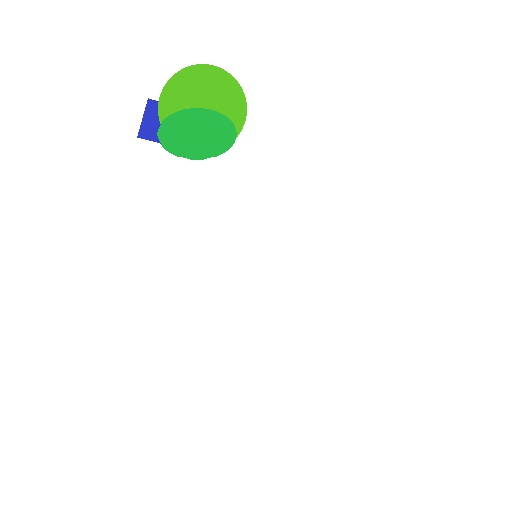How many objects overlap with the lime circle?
2 objects overlap with the lime circle.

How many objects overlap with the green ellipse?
2 objects overlap with the green ellipse.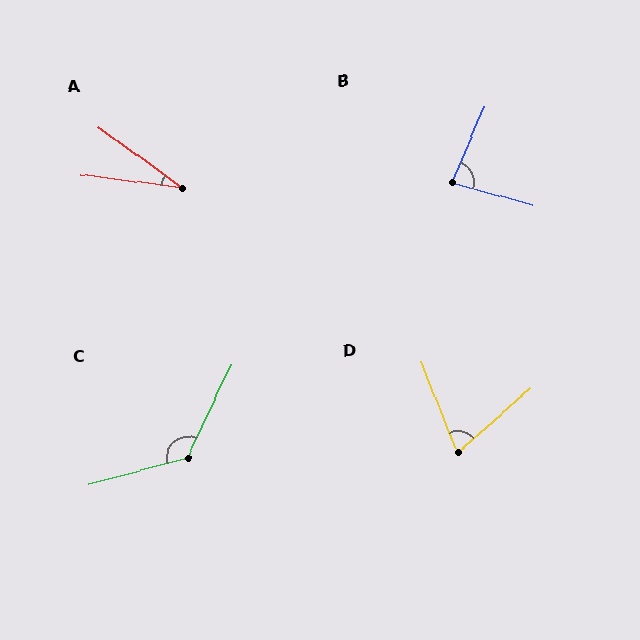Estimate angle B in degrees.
Approximately 83 degrees.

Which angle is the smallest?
A, at approximately 29 degrees.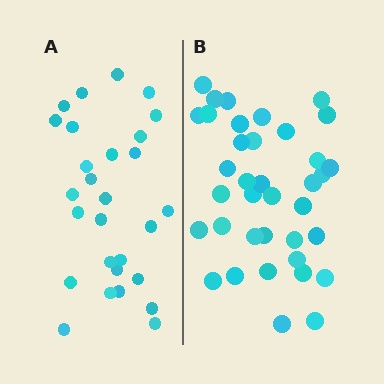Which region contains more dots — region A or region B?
Region B (the right region) has more dots.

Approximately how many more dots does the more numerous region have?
Region B has roughly 8 or so more dots than region A.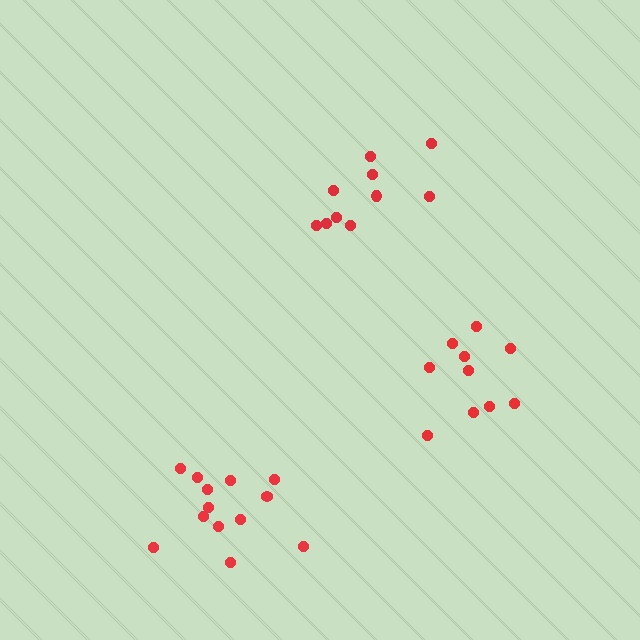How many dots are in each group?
Group 1: 13 dots, Group 2: 10 dots, Group 3: 10 dots (33 total).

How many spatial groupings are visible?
There are 3 spatial groupings.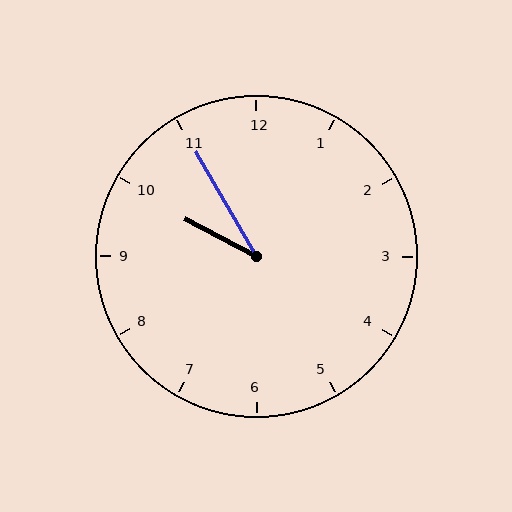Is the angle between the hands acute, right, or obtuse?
It is acute.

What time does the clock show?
9:55.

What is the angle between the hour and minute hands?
Approximately 32 degrees.